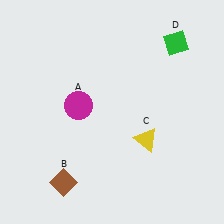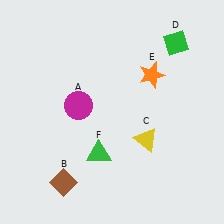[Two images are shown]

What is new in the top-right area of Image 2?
An orange star (E) was added in the top-right area of Image 2.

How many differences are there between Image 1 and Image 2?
There are 2 differences between the two images.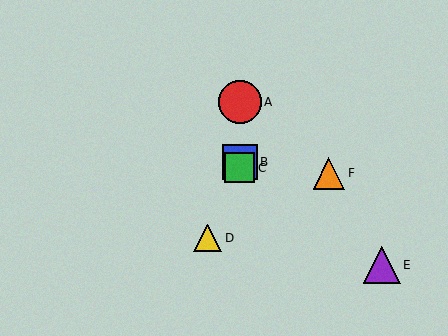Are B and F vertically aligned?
No, B is at x≈240 and F is at x≈329.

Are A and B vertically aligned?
Yes, both are at x≈240.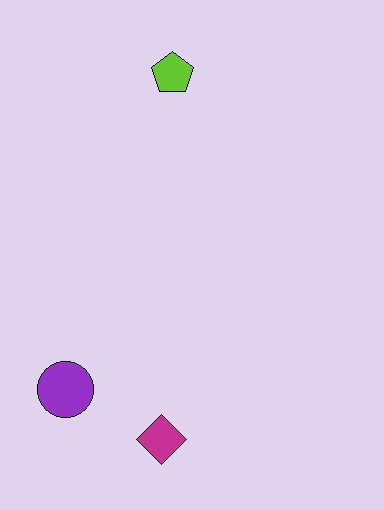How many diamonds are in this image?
There is 1 diamond.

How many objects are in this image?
There are 3 objects.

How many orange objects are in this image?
There are no orange objects.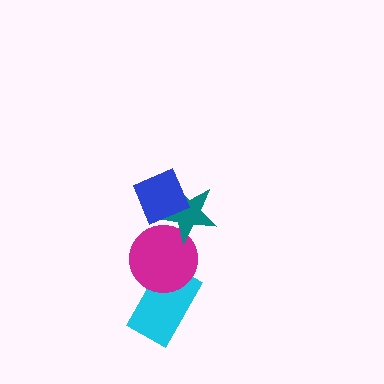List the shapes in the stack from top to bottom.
From top to bottom: the blue diamond, the teal star, the magenta circle, the cyan rectangle.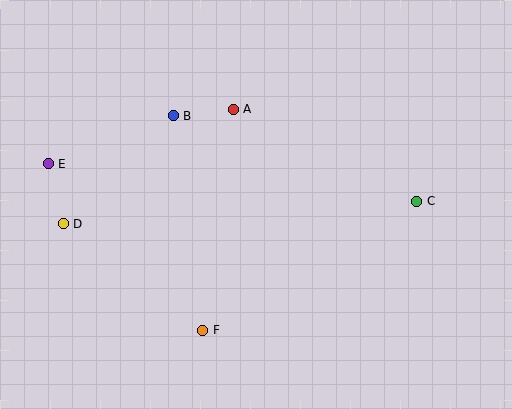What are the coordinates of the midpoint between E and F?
The midpoint between E and F is at (125, 247).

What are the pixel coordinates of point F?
Point F is at (203, 330).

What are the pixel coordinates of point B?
Point B is at (173, 116).